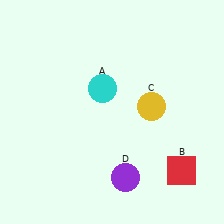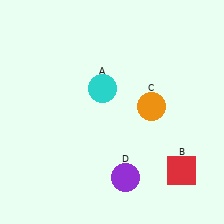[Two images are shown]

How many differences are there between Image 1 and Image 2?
There is 1 difference between the two images.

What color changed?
The circle (C) changed from yellow in Image 1 to orange in Image 2.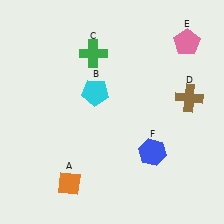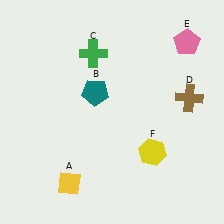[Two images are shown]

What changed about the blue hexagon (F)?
In Image 1, F is blue. In Image 2, it changed to yellow.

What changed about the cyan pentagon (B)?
In Image 1, B is cyan. In Image 2, it changed to teal.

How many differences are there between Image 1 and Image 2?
There are 3 differences between the two images.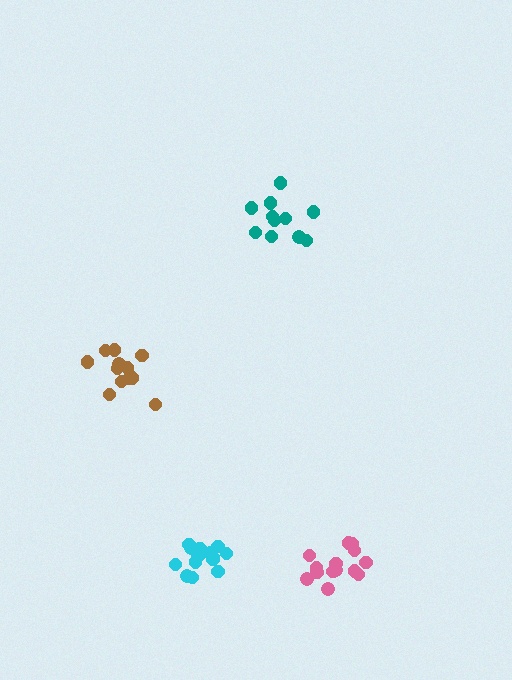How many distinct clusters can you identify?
There are 4 distinct clusters.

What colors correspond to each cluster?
The clusters are colored: cyan, teal, pink, brown.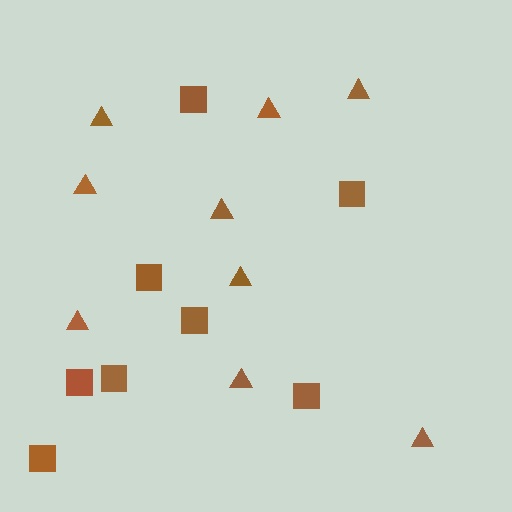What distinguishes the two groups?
There are 2 groups: one group of triangles (9) and one group of squares (8).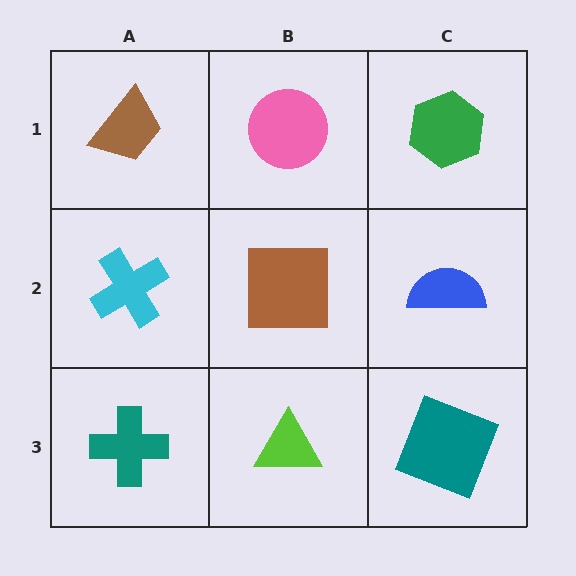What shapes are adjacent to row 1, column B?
A brown square (row 2, column B), a brown trapezoid (row 1, column A), a green hexagon (row 1, column C).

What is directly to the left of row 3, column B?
A teal cross.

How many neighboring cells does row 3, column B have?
3.